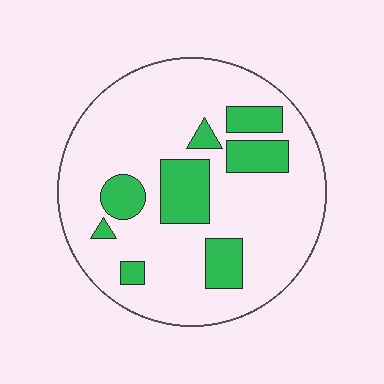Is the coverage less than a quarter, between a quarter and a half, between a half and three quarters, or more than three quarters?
Less than a quarter.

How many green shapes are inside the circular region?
8.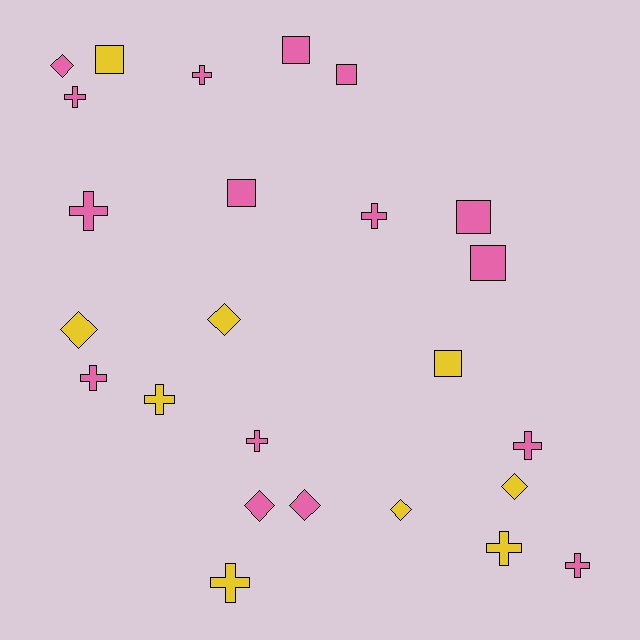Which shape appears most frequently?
Cross, with 11 objects.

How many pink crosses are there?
There are 8 pink crosses.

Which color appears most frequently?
Pink, with 16 objects.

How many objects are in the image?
There are 25 objects.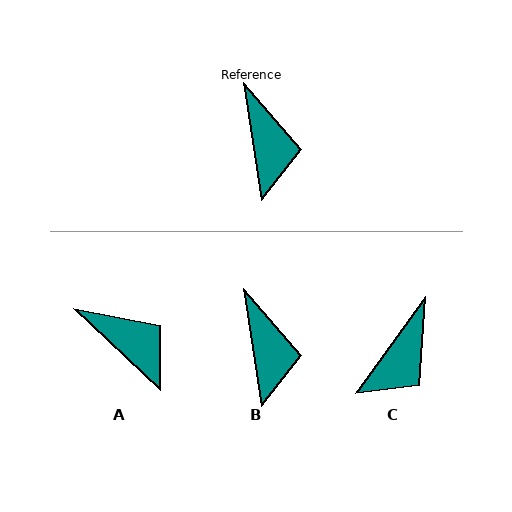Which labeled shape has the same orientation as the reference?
B.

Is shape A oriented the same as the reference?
No, it is off by about 38 degrees.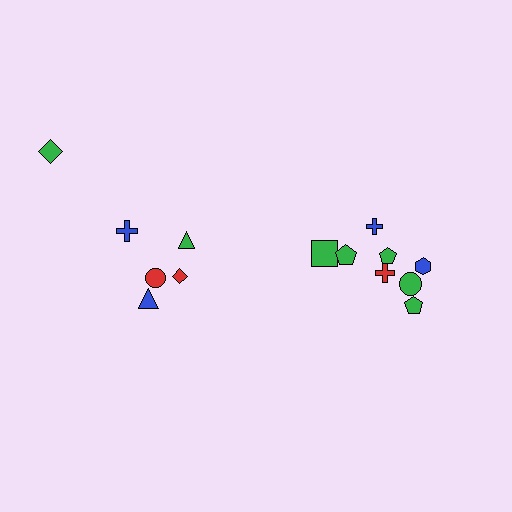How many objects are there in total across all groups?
There are 14 objects.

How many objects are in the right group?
There are 8 objects.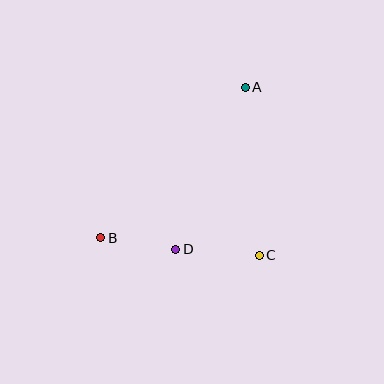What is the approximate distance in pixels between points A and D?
The distance between A and D is approximately 176 pixels.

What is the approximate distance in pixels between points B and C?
The distance between B and C is approximately 160 pixels.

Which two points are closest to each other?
Points B and D are closest to each other.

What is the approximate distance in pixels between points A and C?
The distance between A and C is approximately 169 pixels.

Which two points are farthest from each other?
Points A and B are farthest from each other.